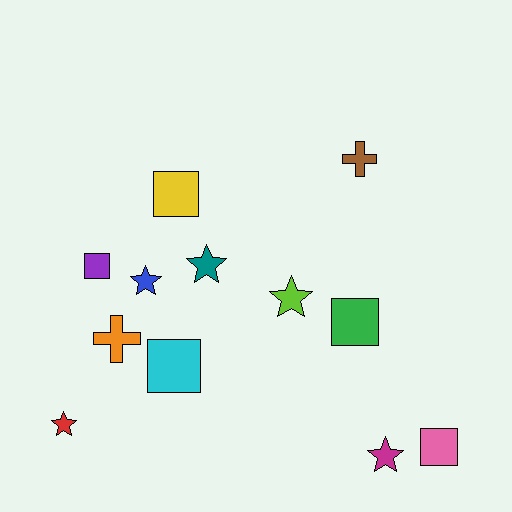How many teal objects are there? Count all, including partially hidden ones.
There is 1 teal object.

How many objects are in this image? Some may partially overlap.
There are 12 objects.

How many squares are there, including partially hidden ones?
There are 5 squares.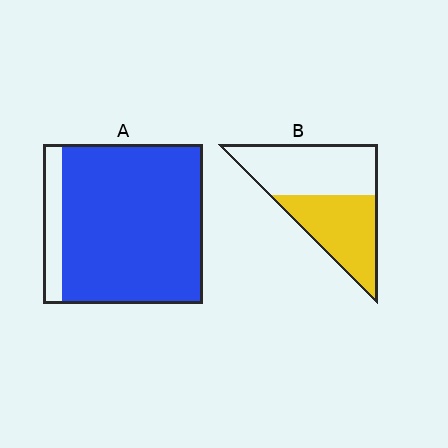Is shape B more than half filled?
Roughly half.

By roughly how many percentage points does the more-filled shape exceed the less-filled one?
By roughly 40 percentage points (A over B).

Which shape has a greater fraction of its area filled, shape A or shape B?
Shape A.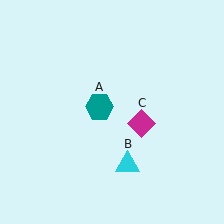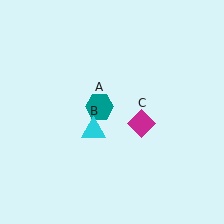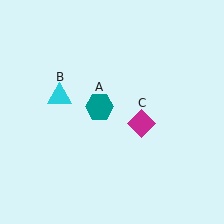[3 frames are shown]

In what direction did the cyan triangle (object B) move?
The cyan triangle (object B) moved up and to the left.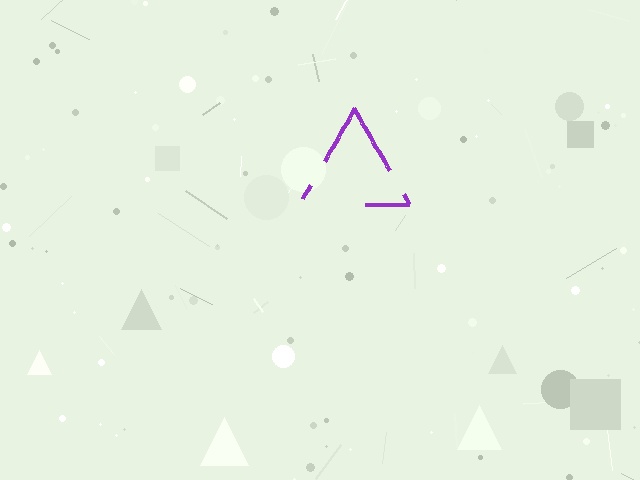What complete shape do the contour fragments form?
The contour fragments form a triangle.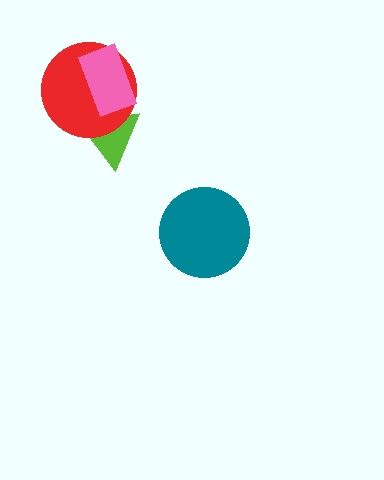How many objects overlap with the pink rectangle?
2 objects overlap with the pink rectangle.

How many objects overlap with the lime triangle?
2 objects overlap with the lime triangle.